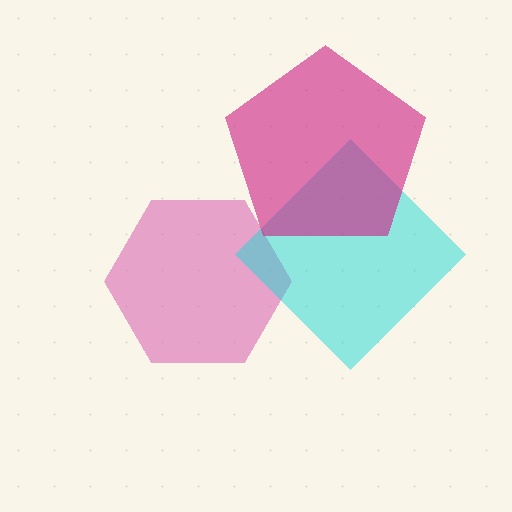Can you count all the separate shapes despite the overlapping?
Yes, there are 3 separate shapes.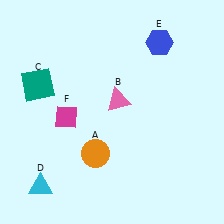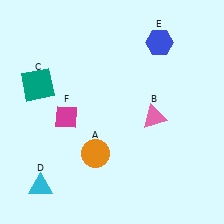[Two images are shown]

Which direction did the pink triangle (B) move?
The pink triangle (B) moved right.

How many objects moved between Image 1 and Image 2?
1 object moved between the two images.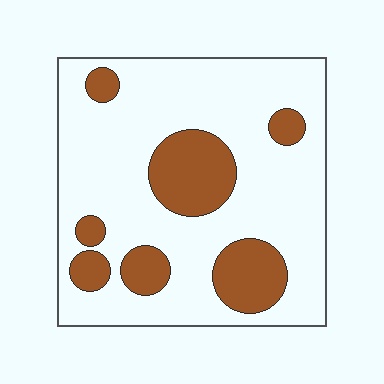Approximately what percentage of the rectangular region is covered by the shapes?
Approximately 25%.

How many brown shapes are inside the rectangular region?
7.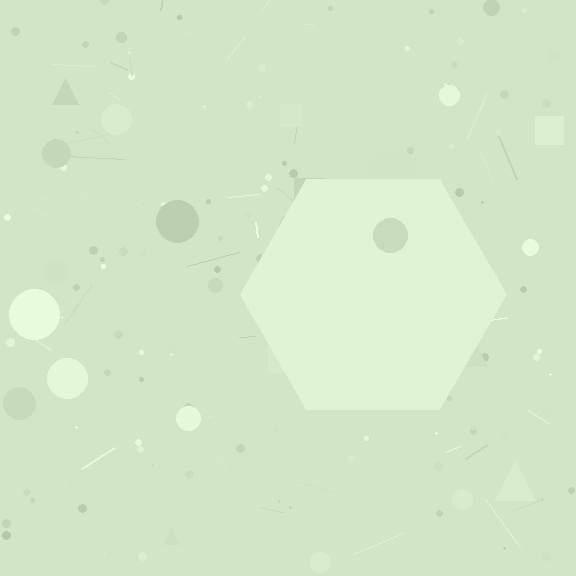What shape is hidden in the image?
A hexagon is hidden in the image.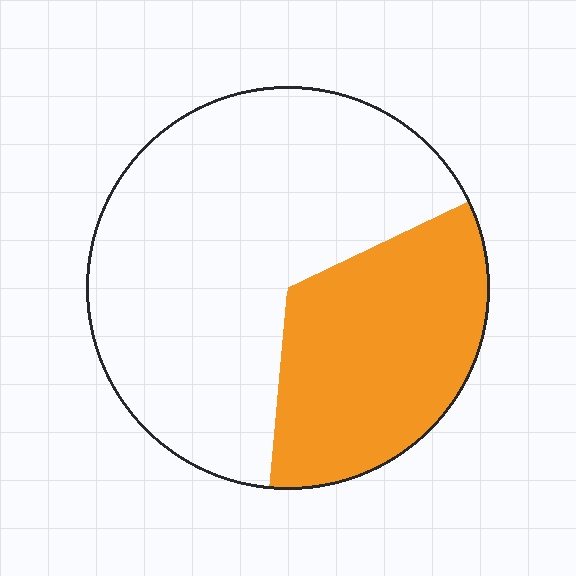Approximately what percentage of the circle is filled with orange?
Approximately 35%.